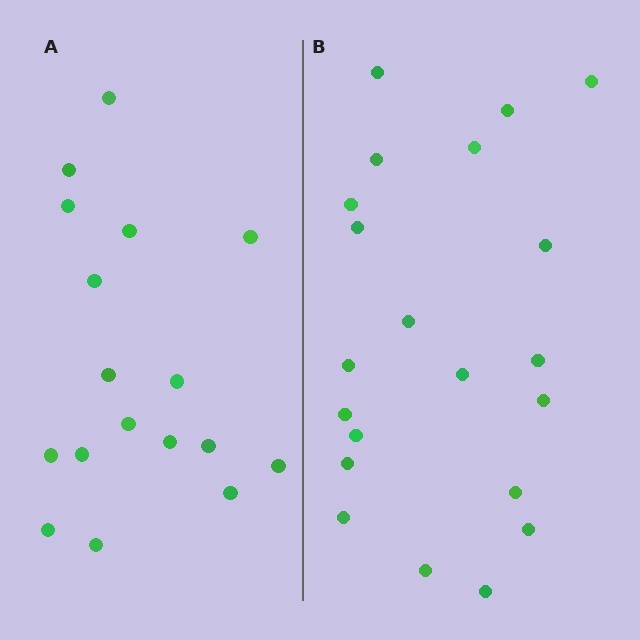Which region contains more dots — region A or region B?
Region B (the right region) has more dots.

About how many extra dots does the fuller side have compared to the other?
Region B has about 4 more dots than region A.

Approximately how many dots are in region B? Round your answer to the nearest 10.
About 20 dots. (The exact count is 21, which rounds to 20.)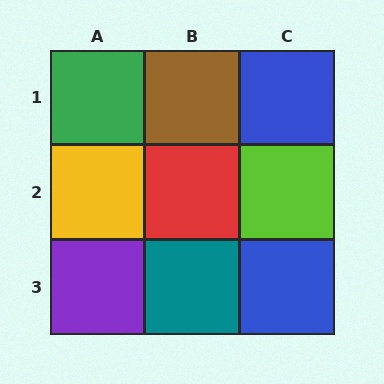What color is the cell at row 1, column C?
Blue.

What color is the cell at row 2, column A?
Yellow.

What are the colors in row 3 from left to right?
Purple, teal, blue.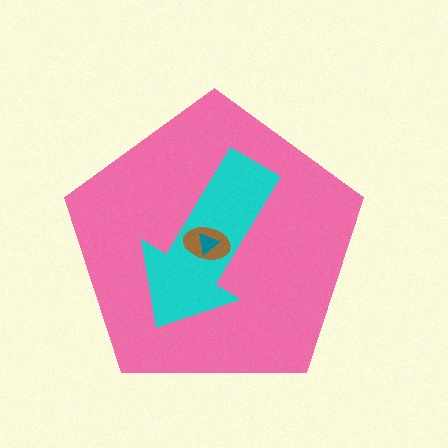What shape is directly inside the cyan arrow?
The brown ellipse.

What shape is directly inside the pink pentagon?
The cyan arrow.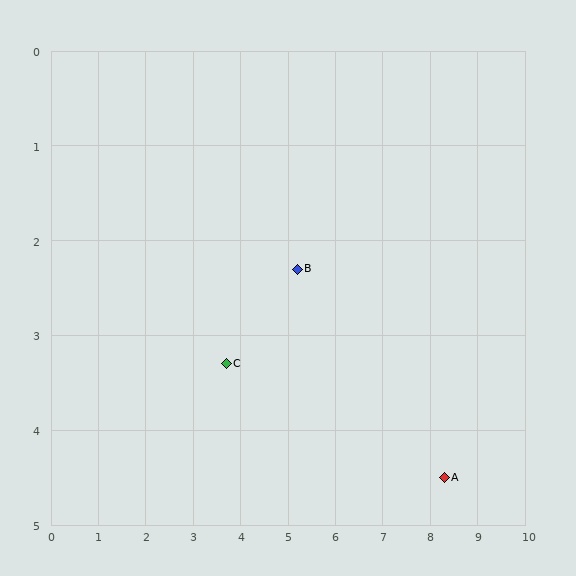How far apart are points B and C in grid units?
Points B and C are about 1.8 grid units apart.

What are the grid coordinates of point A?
Point A is at approximately (8.3, 4.5).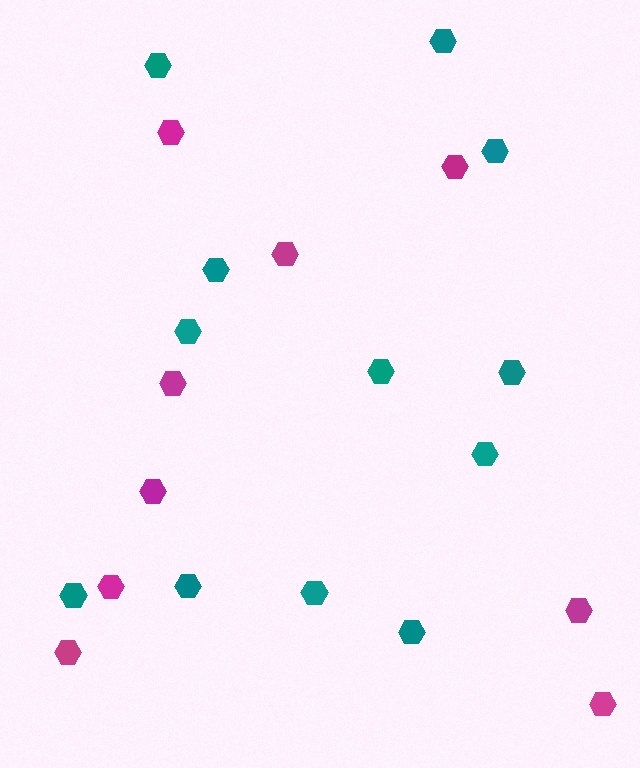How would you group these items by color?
There are 2 groups: one group of teal hexagons (12) and one group of magenta hexagons (9).